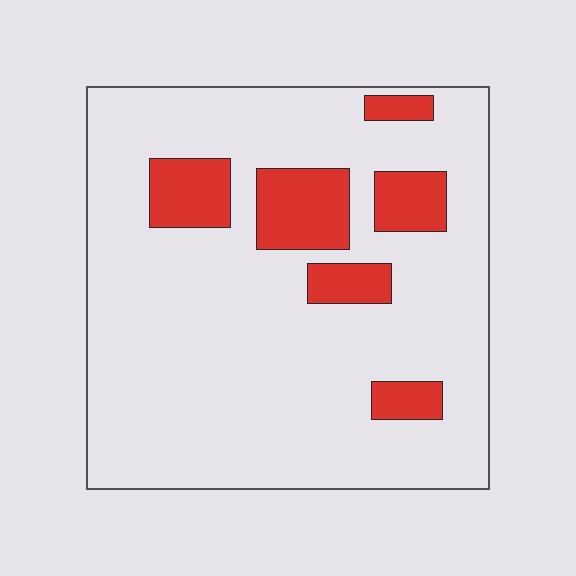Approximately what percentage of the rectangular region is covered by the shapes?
Approximately 15%.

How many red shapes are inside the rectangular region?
6.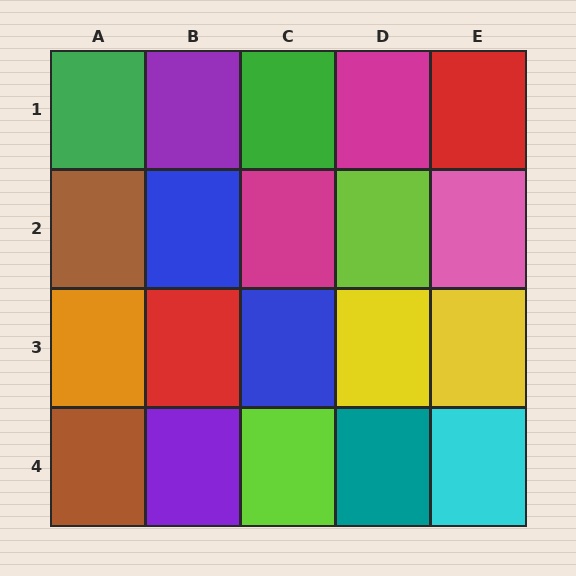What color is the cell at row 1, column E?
Red.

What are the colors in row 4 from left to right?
Brown, purple, lime, teal, cyan.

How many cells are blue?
2 cells are blue.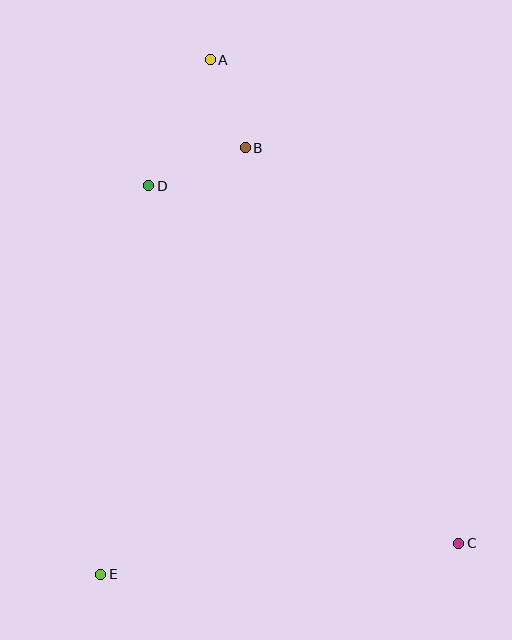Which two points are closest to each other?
Points A and B are closest to each other.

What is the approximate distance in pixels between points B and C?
The distance between B and C is approximately 449 pixels.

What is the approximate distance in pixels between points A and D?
The distance between A and D is approximately 140 pixels.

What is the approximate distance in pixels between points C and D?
The distance between C and D is approximately 473 pixels.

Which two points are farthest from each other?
Points A and C are farthest from each other.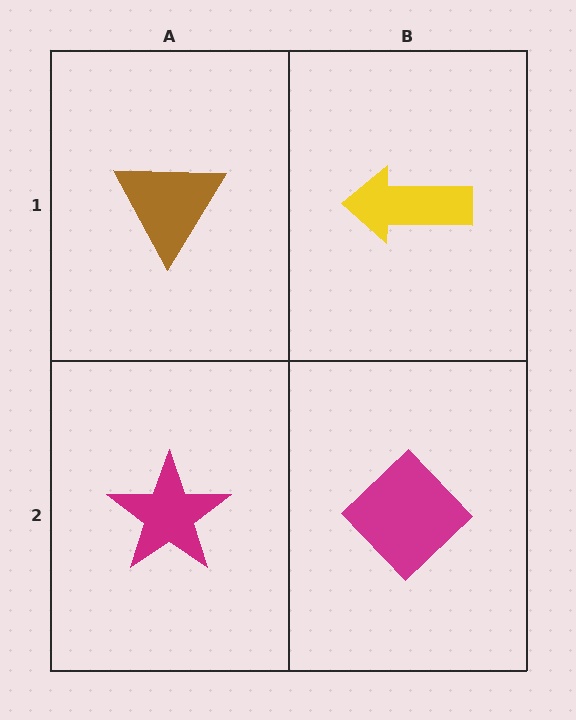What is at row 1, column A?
A brown triangle.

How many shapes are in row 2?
2 shapes.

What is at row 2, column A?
A magenta star.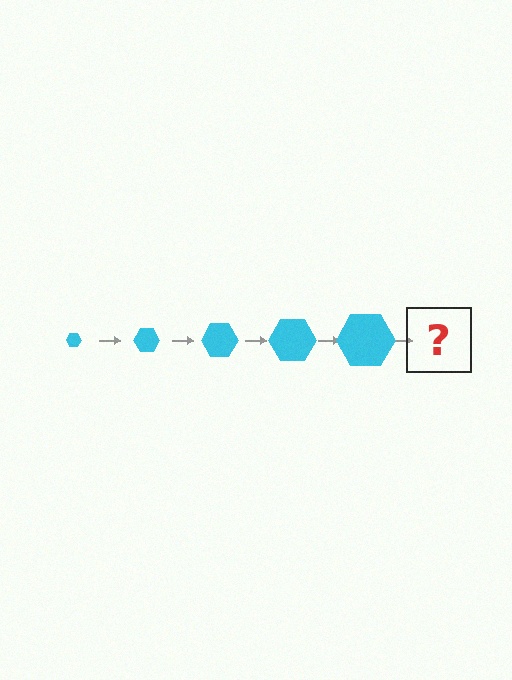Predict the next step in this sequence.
The next step is a cyan hexagon, larger than the previous one.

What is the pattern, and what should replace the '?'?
The pattern is that the hexagon gets progressively larger each step. The '?' should be a cyan hexagon, larger than the previous one.